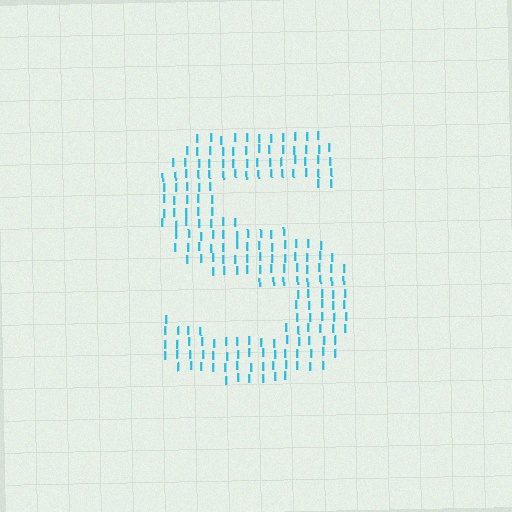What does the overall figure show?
The overall figure shows the letter S.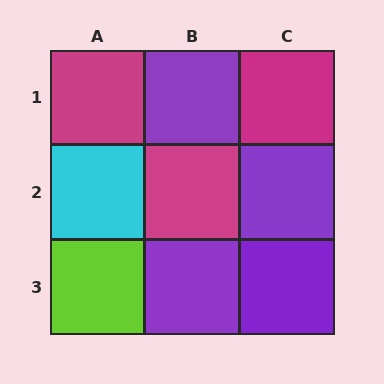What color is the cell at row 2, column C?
Purple.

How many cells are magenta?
3 cells are magenta.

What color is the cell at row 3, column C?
Purple.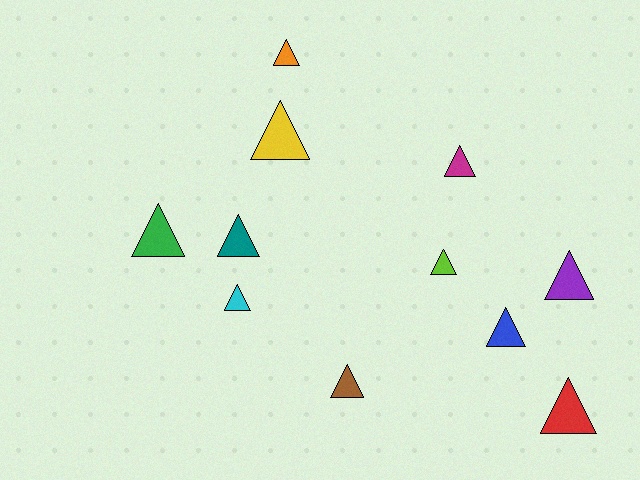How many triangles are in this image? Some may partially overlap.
There are 11 triangles.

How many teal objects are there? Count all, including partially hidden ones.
There is 1 teal object.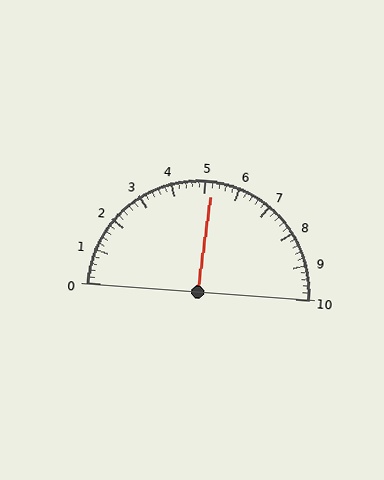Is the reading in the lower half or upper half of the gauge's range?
The reading is in the upper half of the range (0 to 10).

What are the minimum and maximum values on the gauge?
The gauge ranges from 0 to 10.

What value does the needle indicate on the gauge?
The needle indicates approximately 5.2.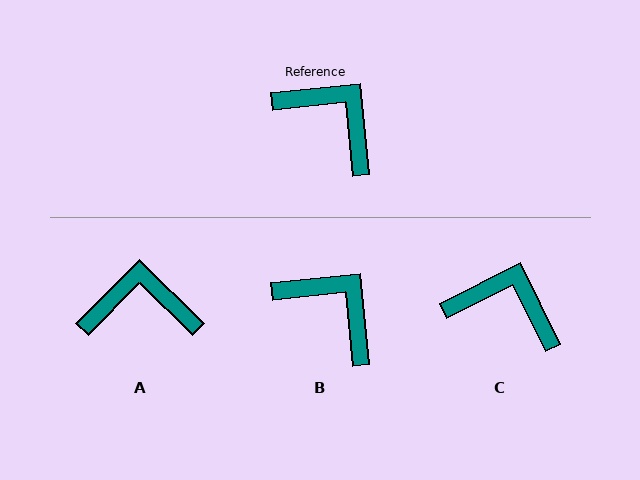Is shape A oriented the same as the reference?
No, it is off by about 40 degrees.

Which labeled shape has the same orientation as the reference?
B.